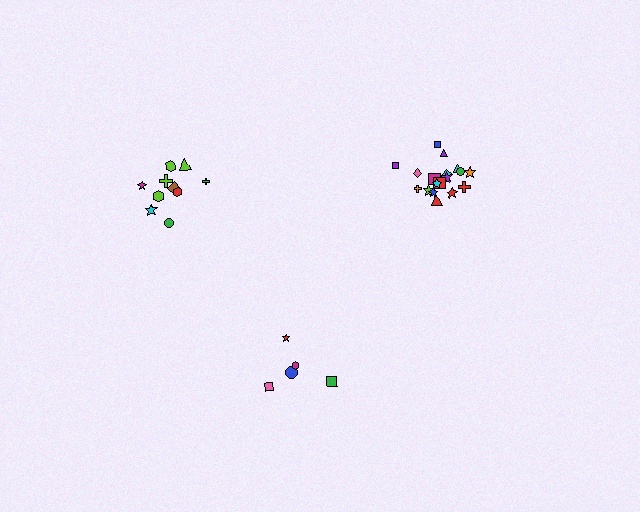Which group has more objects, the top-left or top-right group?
The top-right group.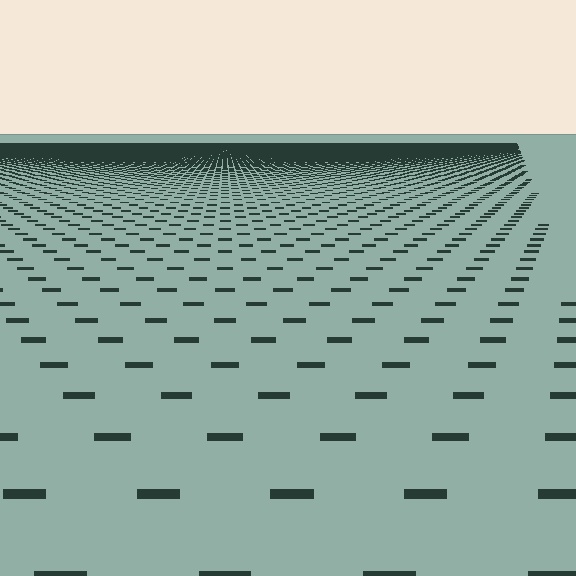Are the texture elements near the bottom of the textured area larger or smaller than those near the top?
Larger. Near the bottom, elements are closer to the viewer and appear at a bigger on-screen size.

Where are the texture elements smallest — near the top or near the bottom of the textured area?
Near the top.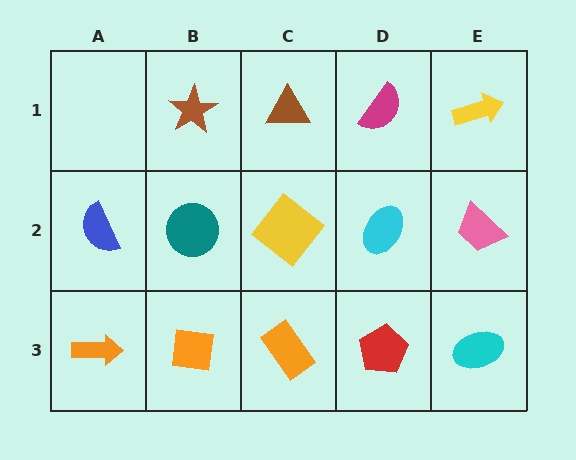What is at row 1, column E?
A yellow arrow.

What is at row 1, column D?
A magenta semicircle.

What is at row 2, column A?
A blue semicircle.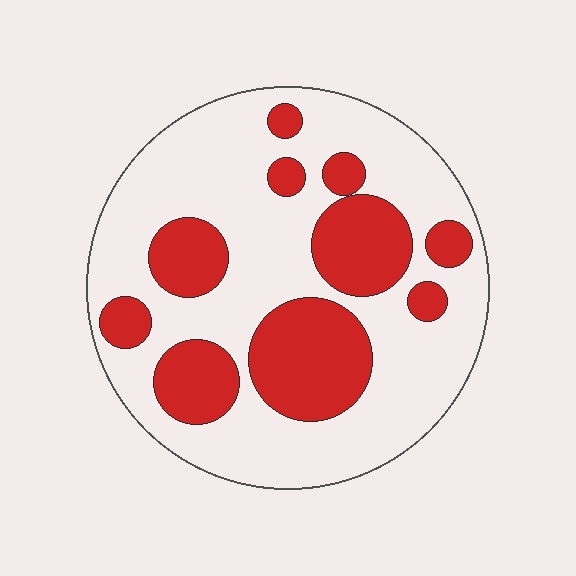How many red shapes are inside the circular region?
10.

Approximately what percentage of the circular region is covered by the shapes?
Approximately 30%.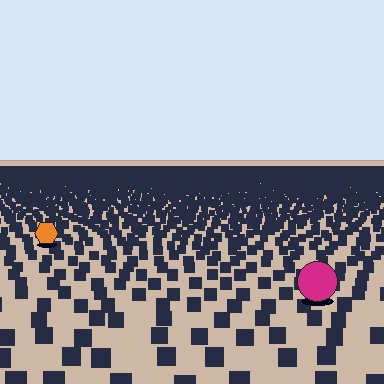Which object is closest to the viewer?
The magenta circle is closest. The texture marks near it are larger and more spread out.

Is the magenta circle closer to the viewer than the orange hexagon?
Yes. The magenta circle is closer — you can tell from the texture gradient: the ground texture is coarser near it.